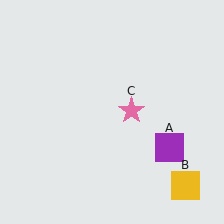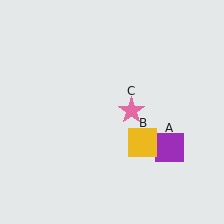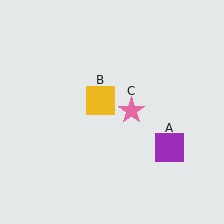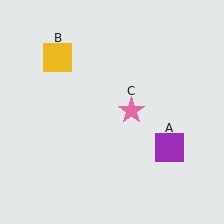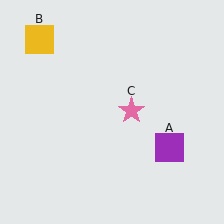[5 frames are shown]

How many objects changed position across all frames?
1 object changed position: yellow square (object B).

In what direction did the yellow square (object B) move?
The yellow square (object B) moved up and to the left.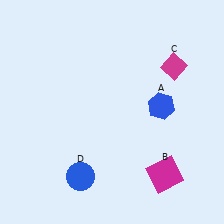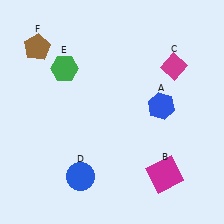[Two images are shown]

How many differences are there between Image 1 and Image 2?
There are 2 differences between the two images.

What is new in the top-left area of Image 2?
A brown pentagon (F) was added in the top-left area of Image 2.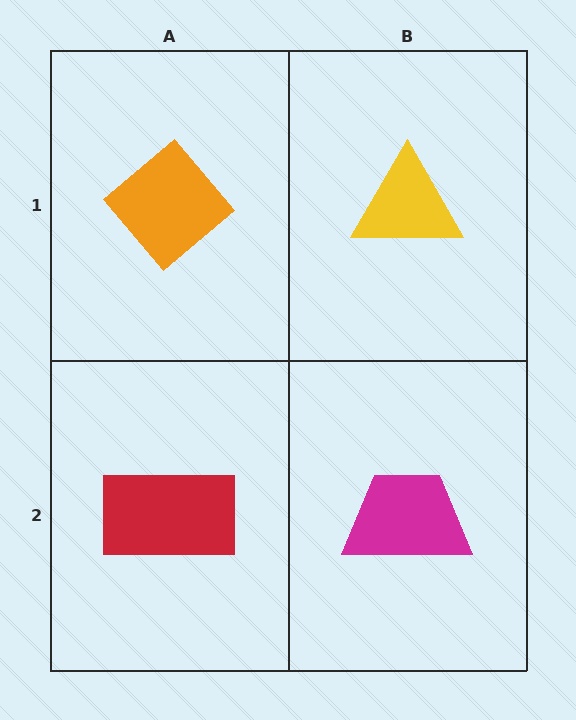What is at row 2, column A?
A red rectangle.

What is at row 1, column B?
A yellow triangle.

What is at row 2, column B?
A magenta trapezoid.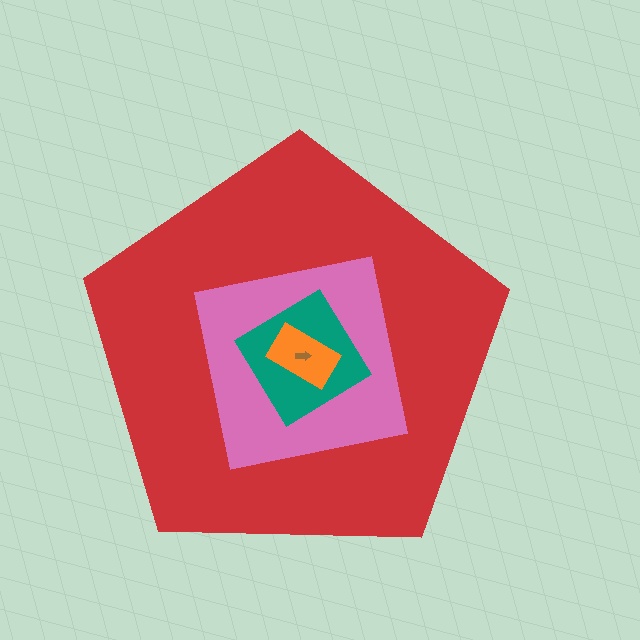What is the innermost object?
The brown arrow.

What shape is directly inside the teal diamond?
The orange rectangle.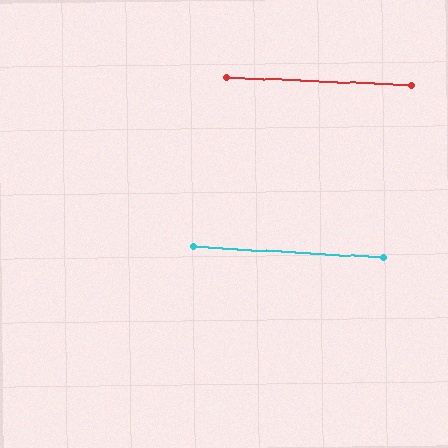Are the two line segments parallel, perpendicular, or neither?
Parallel — their directions differ by only 1.0°.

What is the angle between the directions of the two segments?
Approximately 1 degree.